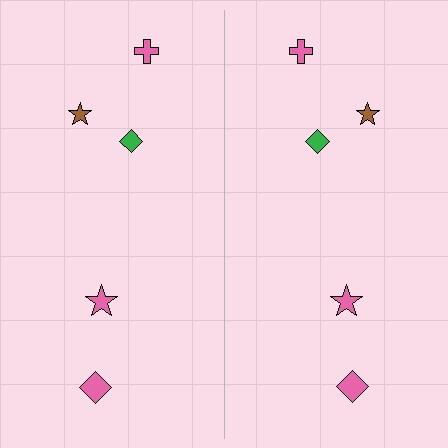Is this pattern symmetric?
Yes, this pattern has bilateral (reflection) symmetry.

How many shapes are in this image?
There are 10 shapes in this image.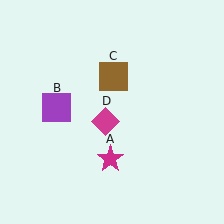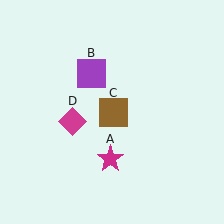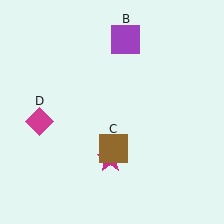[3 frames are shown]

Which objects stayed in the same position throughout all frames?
Magenta star (object A) remained stationary.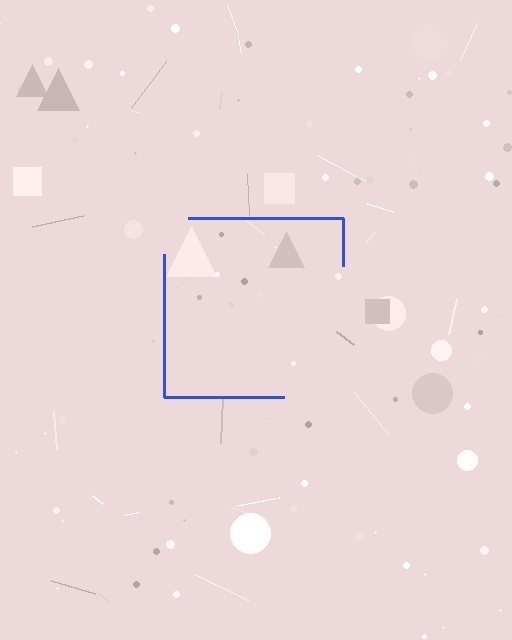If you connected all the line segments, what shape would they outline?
They would outline a square.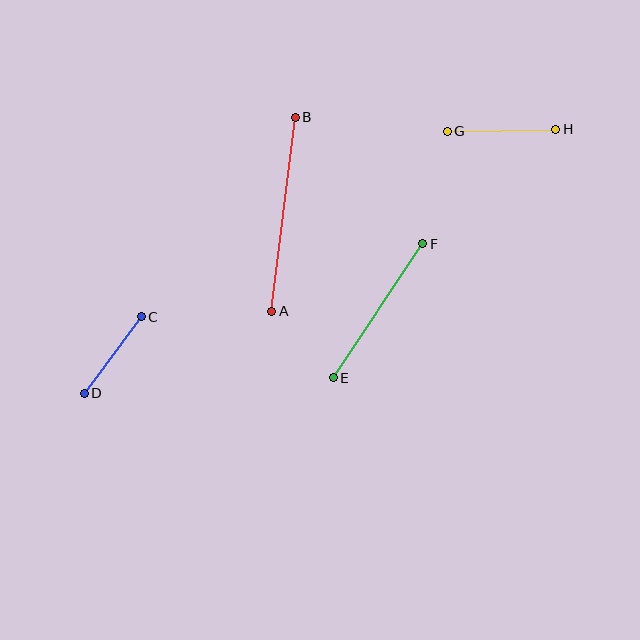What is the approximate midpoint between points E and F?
The midpoint is at approximately (378, 311) pixels.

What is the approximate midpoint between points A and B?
The midpoint is at approximately (284, 214) pixels.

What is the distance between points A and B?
The distance is approximately 195 pixels.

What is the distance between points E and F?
The distance is approximately 161 pixels.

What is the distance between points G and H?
The distance is approximately 109 pixels.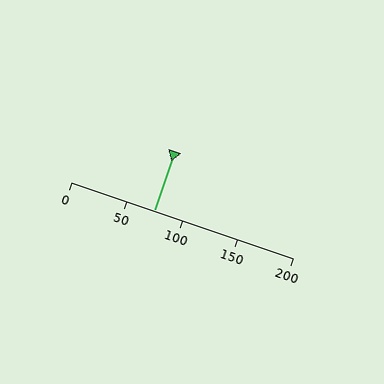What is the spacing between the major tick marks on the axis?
The major ticks are spaced 50 apart.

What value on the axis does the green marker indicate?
The marker indicates approximately 75.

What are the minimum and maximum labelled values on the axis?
The axis runs from 0 to 200.